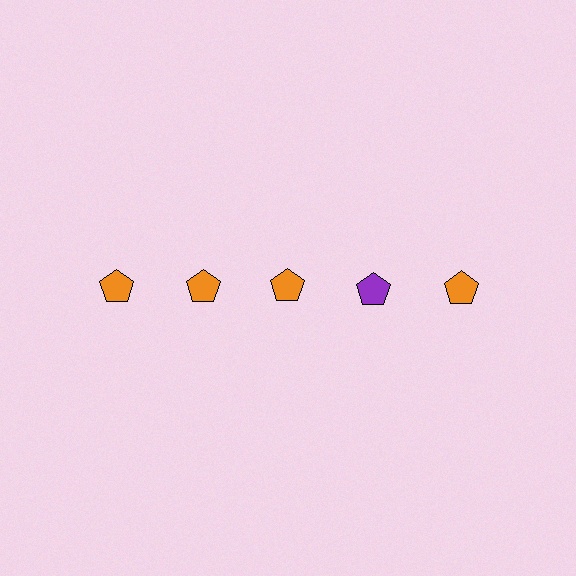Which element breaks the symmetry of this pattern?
The purple pentagon in the top row, second from right column breaks the symmetry. All other shapes are orange pentagons.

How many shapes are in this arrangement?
There are 5 shapes arranged in a grid pattern.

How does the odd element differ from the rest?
It has a different color: purple instead of orange.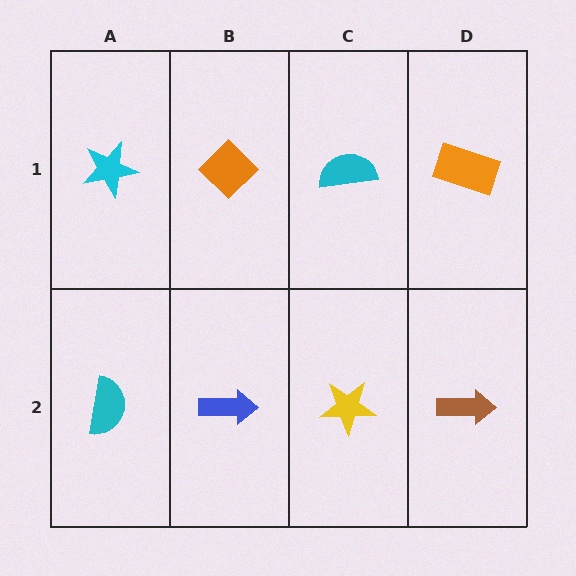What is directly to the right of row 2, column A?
A blue arrow.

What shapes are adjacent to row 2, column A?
A cyan star (row 1, column A), a blue arrow (row 2, column B).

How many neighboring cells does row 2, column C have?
3.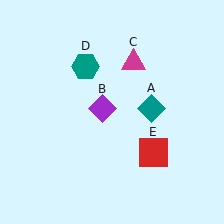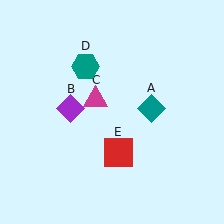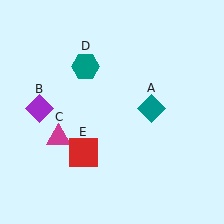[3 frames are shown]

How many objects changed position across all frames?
3 objects changed position: purple diamond (object B), magenta triangle (object C), red square (object E).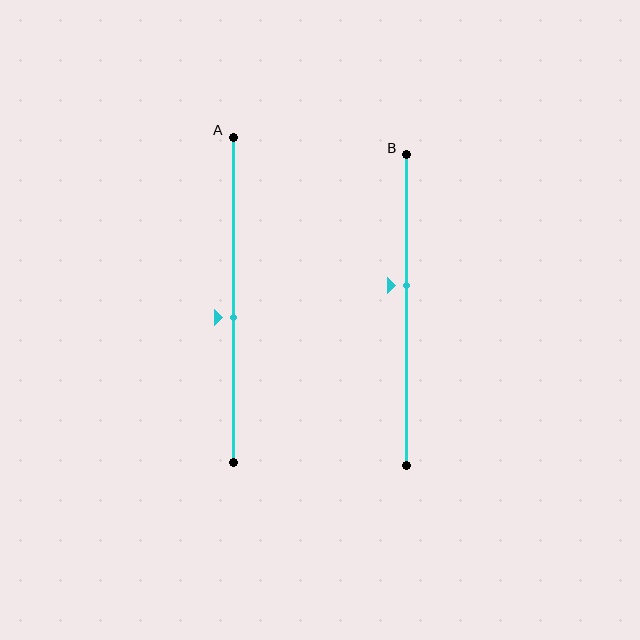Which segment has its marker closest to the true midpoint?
Segment A has its marker closest to the true midpoint.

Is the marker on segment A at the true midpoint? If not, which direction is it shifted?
No, the marker on segment A is shifted downward by about 5% of the segment length.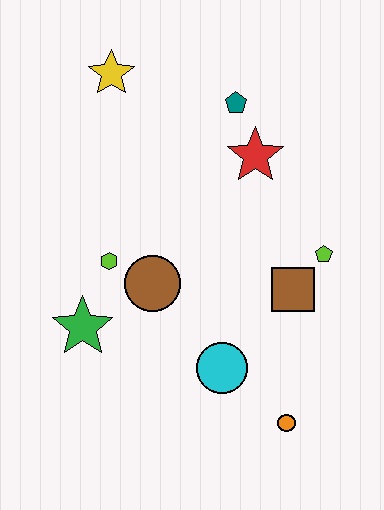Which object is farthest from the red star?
The orange circle is farthest from the red star.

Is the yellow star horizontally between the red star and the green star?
Yes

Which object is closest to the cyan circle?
The orange circle is closest to the cyan circle.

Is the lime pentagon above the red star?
No